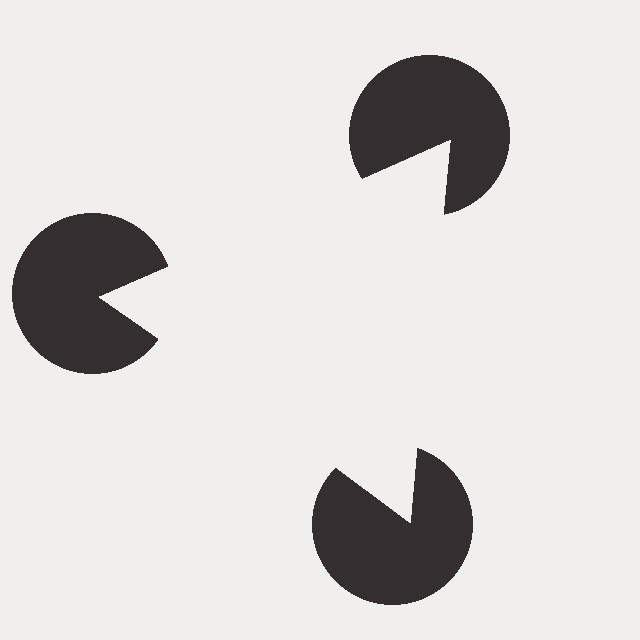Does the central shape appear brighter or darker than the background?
It typically appears slightly brighter than the background, even though no actual brightness change is drawn.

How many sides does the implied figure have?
3 sides.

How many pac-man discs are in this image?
There are 3 — one at each vertex of the illusory triangle.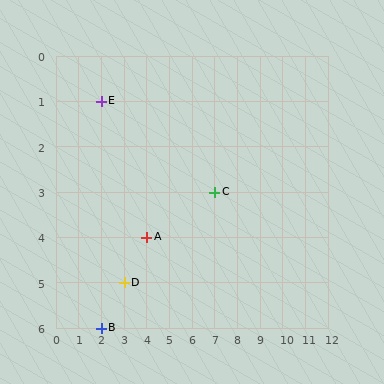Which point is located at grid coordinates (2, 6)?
Point B is at (2, 6).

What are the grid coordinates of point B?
Point B is at grid coordinates (2, 6).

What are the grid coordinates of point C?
Point C is at grid coordinates (7, 3).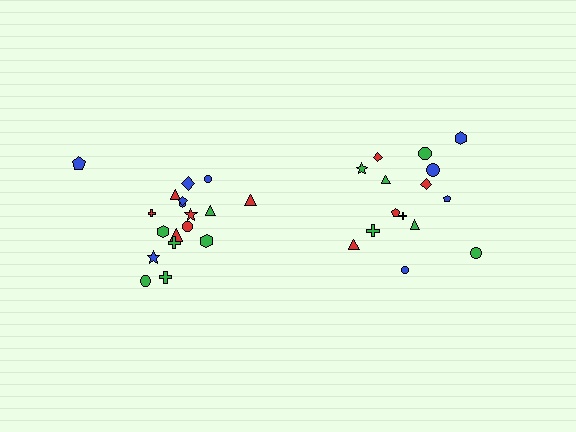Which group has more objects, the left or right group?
The left group.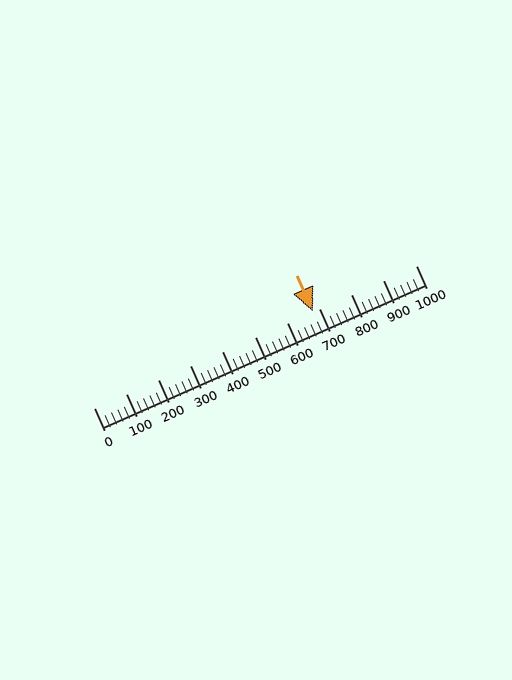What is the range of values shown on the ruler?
The ruler shows values from 0 to 1000.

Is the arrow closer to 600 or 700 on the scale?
The arrow is closer to 700.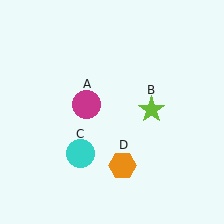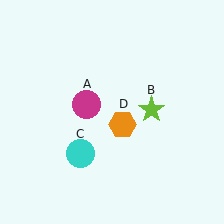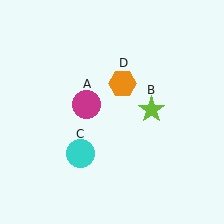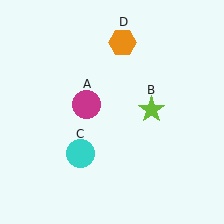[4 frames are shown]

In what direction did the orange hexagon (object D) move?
The orange hexagon (object D) moved up.